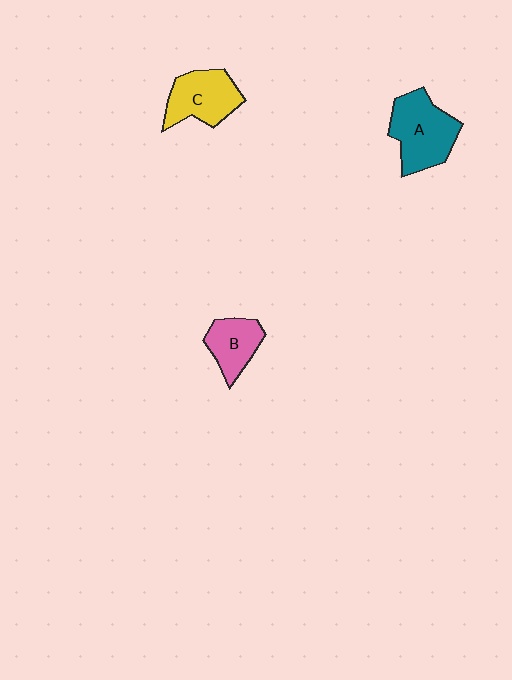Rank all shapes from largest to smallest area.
From largest to smallest: A (teal), C (yellow), B (pink).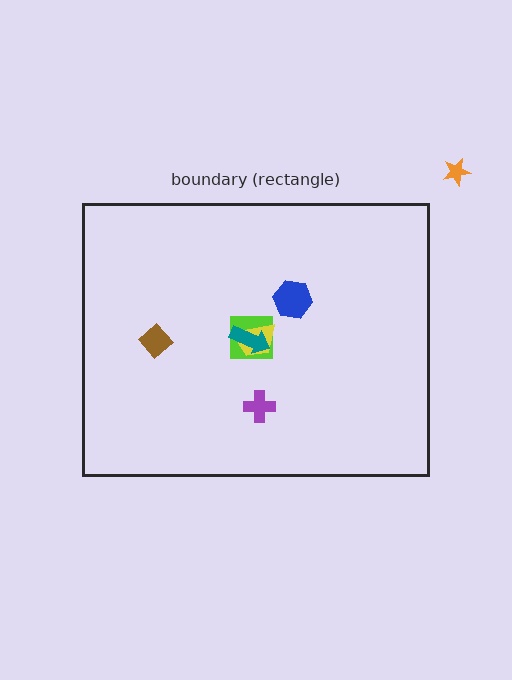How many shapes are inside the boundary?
6 inside, 1 outside.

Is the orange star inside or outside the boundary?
Outside.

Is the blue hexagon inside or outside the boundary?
Inside.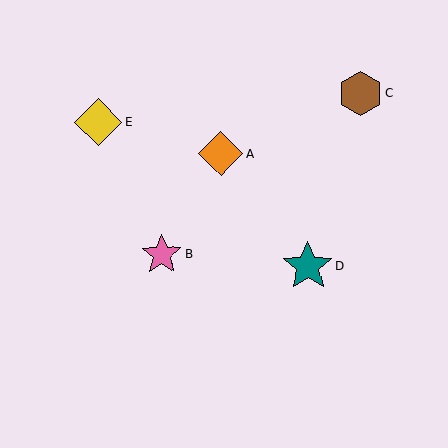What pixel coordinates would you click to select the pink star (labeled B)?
Click at (162, 255) to select the pink star B.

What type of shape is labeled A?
Shape A is an orange diamond.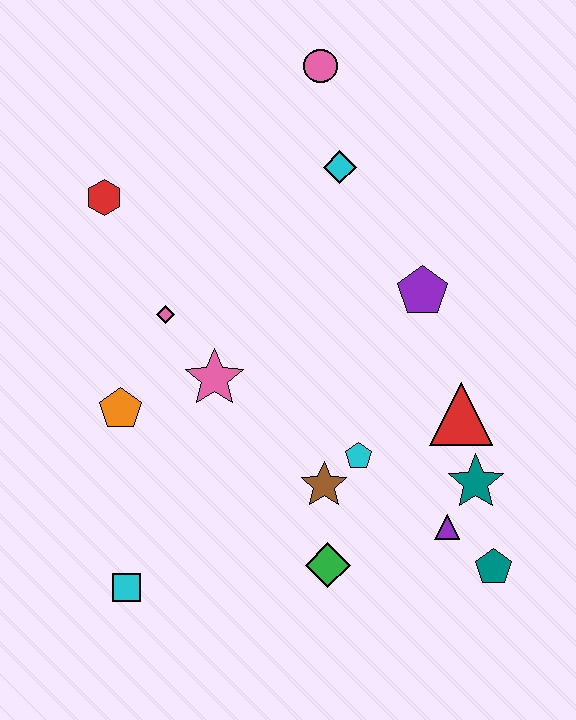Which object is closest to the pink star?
The pink diamond is closest to the pink star.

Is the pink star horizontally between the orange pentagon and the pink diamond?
No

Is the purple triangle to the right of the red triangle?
No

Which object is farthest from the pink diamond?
The teal pentagon is farthest from the pink diamond.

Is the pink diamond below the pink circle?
Yes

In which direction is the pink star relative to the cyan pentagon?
The pink star is to the left of the cyan pentagon.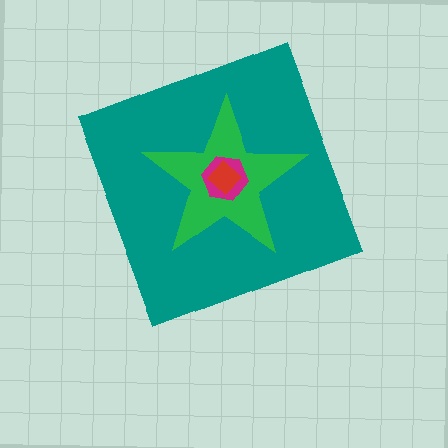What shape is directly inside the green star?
The magenta hexagon.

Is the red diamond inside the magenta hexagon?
Yes.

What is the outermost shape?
The teal diamond.